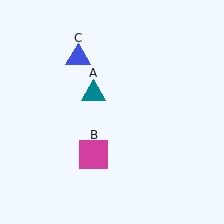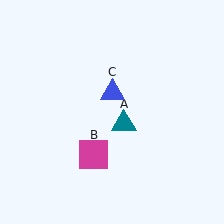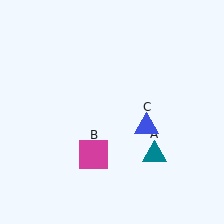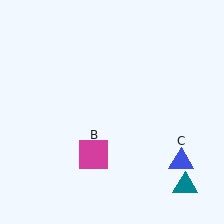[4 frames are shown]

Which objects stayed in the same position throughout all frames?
Magenta square (object B) remained stationary.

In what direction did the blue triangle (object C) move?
The blue triangle (object C) moved down and to the right.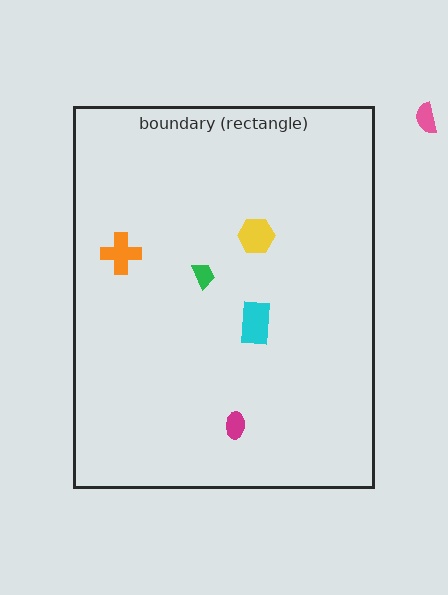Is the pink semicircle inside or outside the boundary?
Outside.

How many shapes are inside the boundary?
5 inside, 1 outside.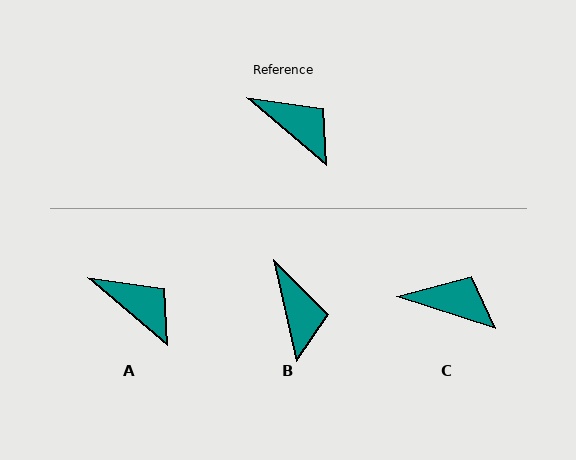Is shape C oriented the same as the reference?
No, it is off by about 23 degrees.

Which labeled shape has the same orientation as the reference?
A.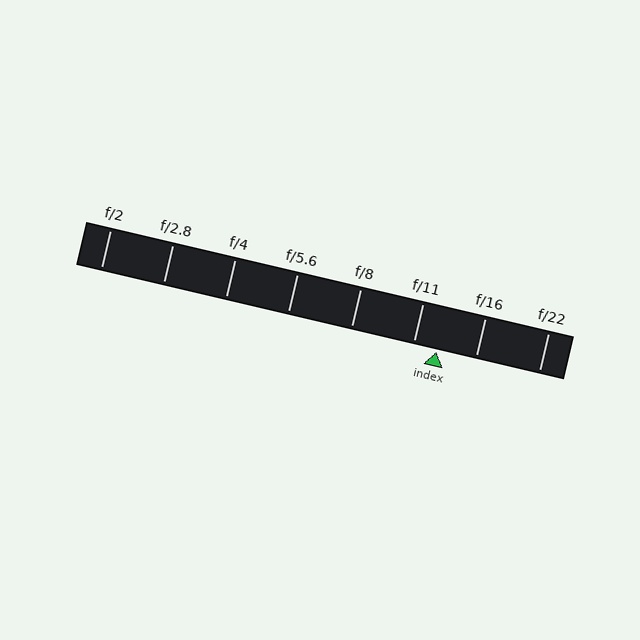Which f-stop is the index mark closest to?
The index mark is closest to f/11.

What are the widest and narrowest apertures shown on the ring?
The widest aperture shown is f/2 and the narrowest is f/22.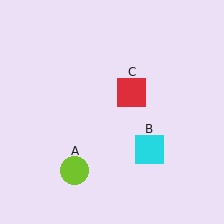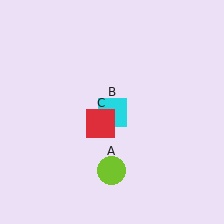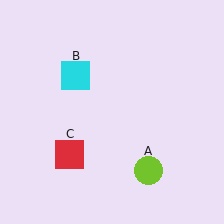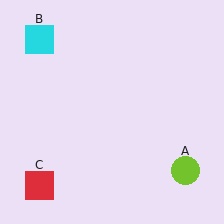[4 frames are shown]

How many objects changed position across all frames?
3 objects changed position: lime circle (object A), cyan square (object B), red square (object C).